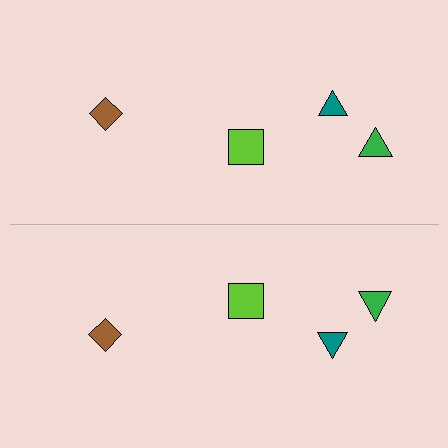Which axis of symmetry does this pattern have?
The pattern has a horizontal axis of symmetry running through the center of the image.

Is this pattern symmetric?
Yes, this pattern has bilateral (reflection) symmetry.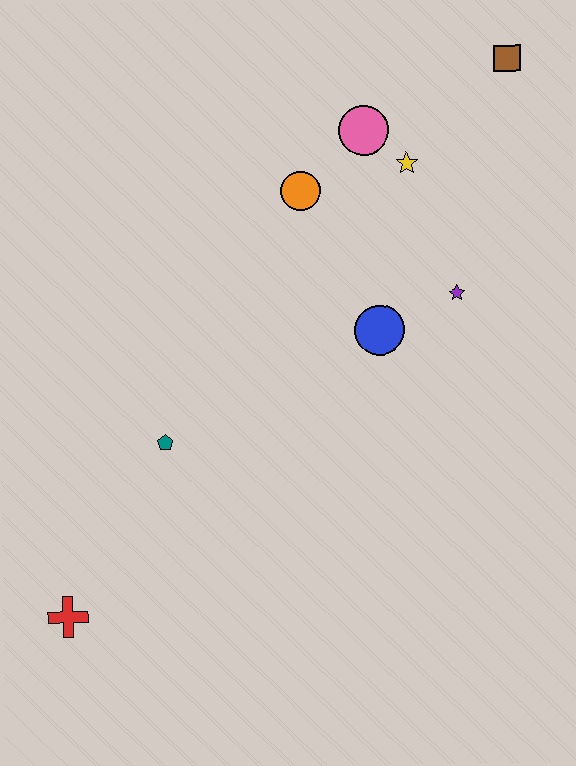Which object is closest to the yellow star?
The pink circle is closest to the yellow star.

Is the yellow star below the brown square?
Yes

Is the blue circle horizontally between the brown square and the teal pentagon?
Yes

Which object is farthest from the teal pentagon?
The brown square is farthest from the teal pentagon.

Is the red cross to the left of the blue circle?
Yes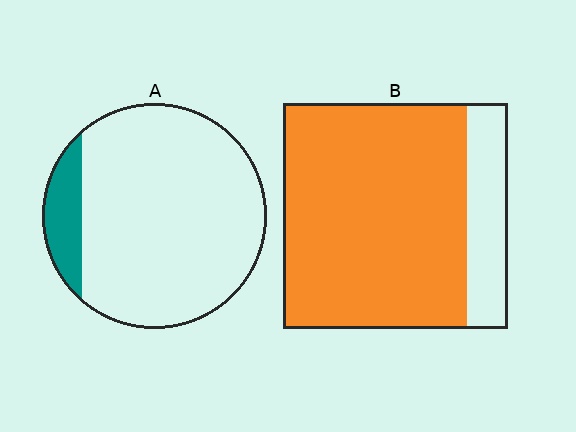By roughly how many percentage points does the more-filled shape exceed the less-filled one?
By roughly 70 percentage points (B over A).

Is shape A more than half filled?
No.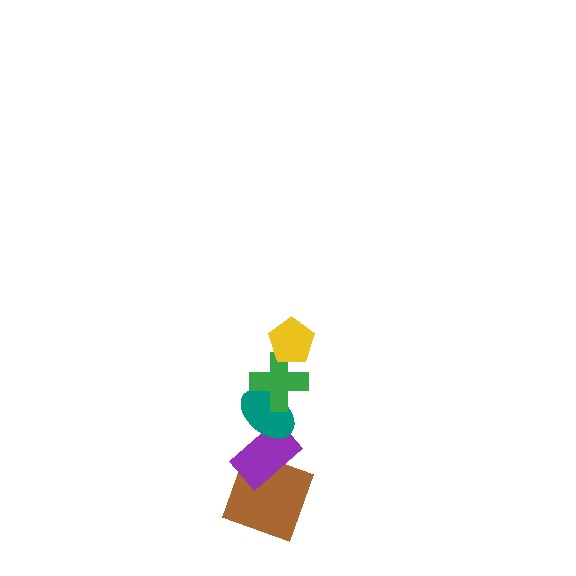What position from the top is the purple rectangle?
The purple rectangle is 4th from the top.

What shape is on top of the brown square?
The purple rectangle is on top of the brown square.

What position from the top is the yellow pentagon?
The yellow pentagon is 1st from the top.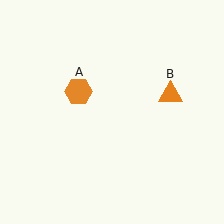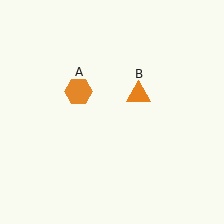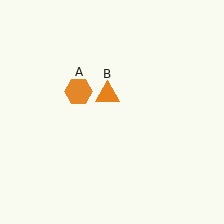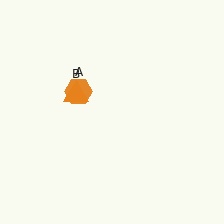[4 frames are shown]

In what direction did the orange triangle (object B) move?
The orange triangle (object B) moved left.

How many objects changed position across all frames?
1 object changed position: orange triangle (object B).